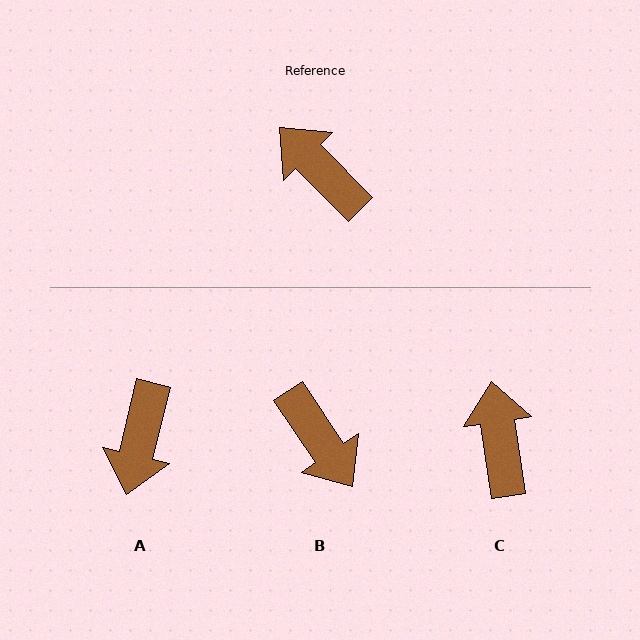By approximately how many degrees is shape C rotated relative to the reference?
Approximately 36 degrees clockwise.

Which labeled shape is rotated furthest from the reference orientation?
B, about 169 degrees away.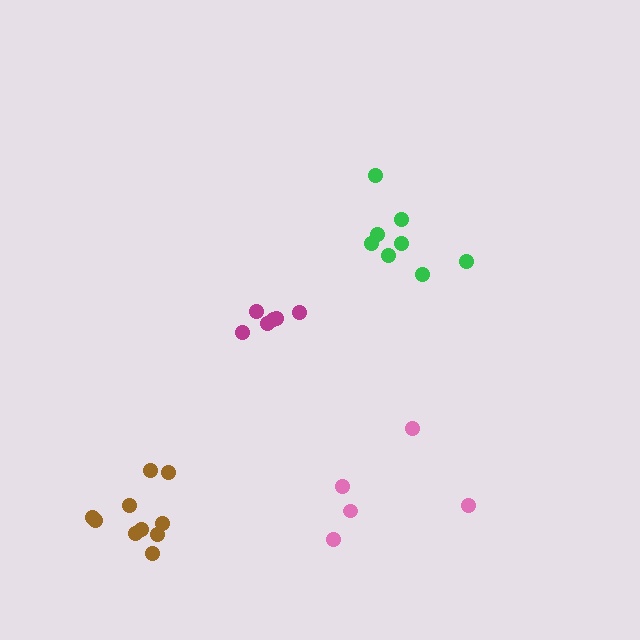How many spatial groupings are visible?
There are 4 spatial groupings.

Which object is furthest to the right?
The green cluster is rightmost.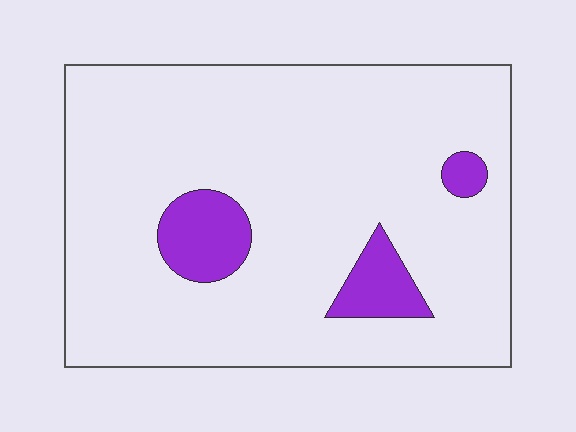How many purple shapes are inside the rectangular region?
3.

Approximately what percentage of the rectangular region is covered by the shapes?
Approximately 10%.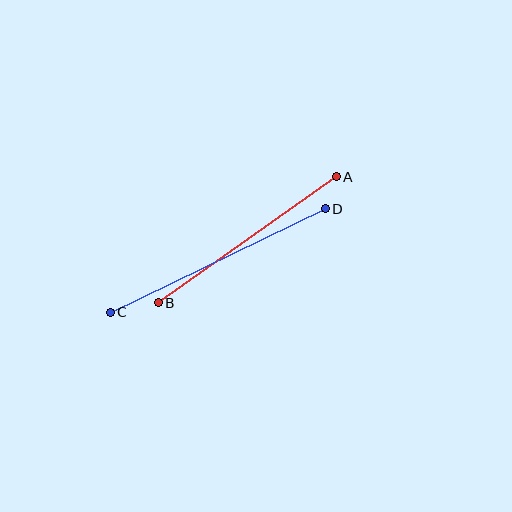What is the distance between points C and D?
The distance is approximately 238 pixels.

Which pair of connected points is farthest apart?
Points C and D are farthest apart.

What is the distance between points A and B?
The distance is approximately 218 pixels.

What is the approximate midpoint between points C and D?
The midpoint is at approximately (218, 261) pixels.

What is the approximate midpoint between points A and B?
The midpoint is at approximately (247, 240) pixels.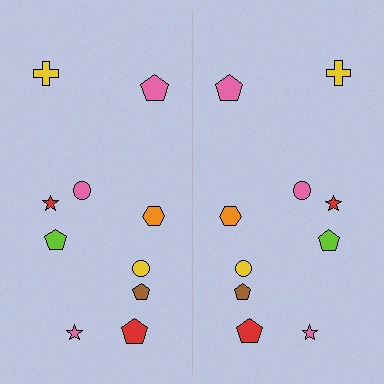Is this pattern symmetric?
Yes, this pattern has bilateral (reflection) symmetry.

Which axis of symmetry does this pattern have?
The pattern has a vertical axis of symmetry running through the center of the image.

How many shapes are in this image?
There are 20 shapes in this image.